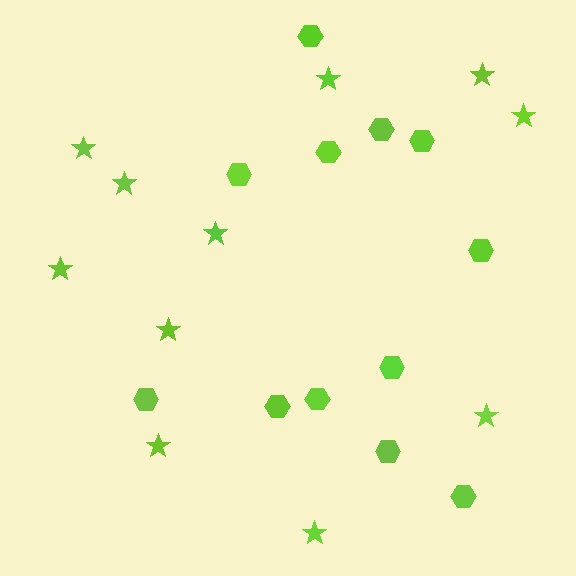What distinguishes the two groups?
There are 2 groups: one group of stars (11) and one group of hexagons (12).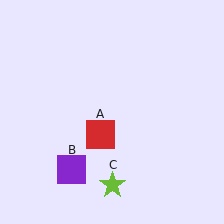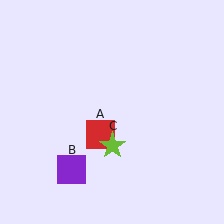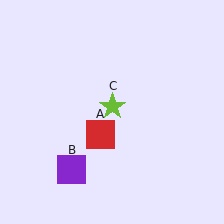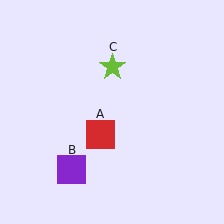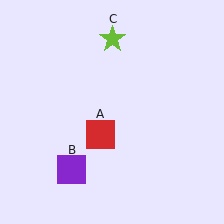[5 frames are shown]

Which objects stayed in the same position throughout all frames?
Red square (object A) and purple square (object B) remained stationary.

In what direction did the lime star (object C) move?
The lime star (object C) moved up.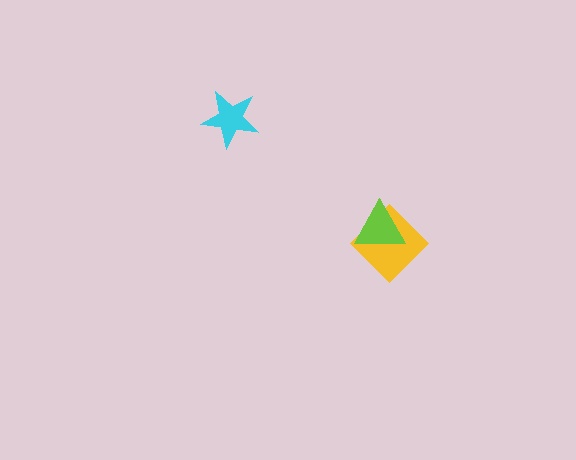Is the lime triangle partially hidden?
No, no other shape covers it.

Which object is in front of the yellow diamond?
The lime triangle is in front of the yellow diamond.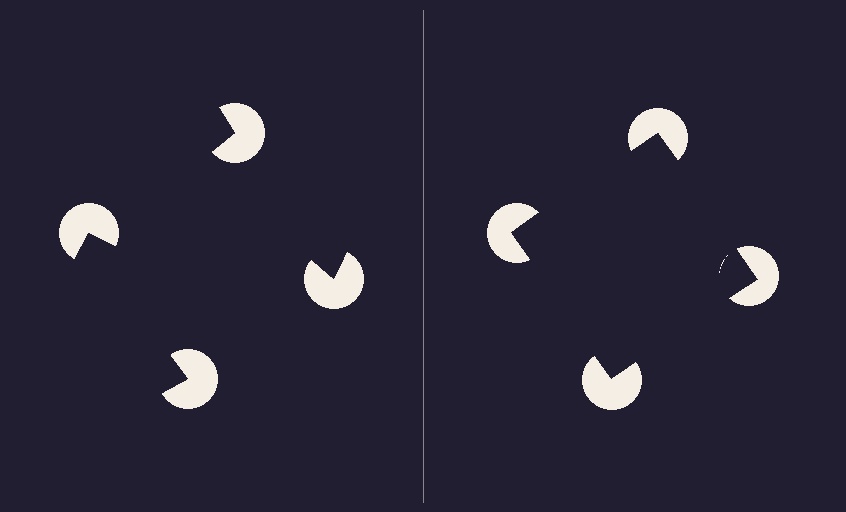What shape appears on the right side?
An illusory square.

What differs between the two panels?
The pac-man discs are positioned identically on both sides; only the wedge orientations differ. On the right they align to a square; on the left they are misaligned.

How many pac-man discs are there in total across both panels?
8 — 4 on each side.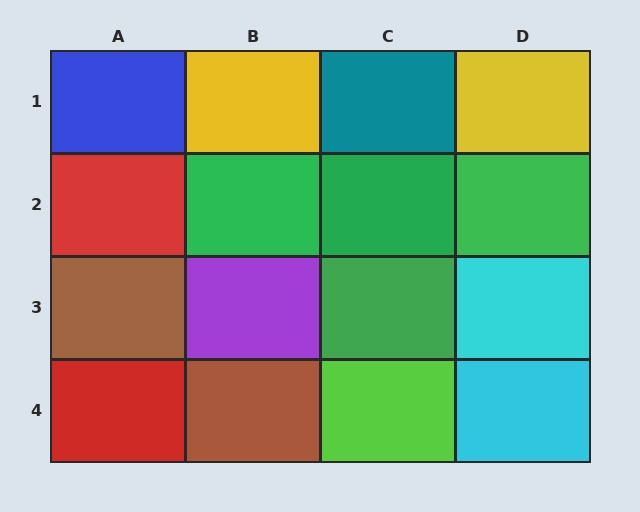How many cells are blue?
1 cell is blue.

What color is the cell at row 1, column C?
Teal.